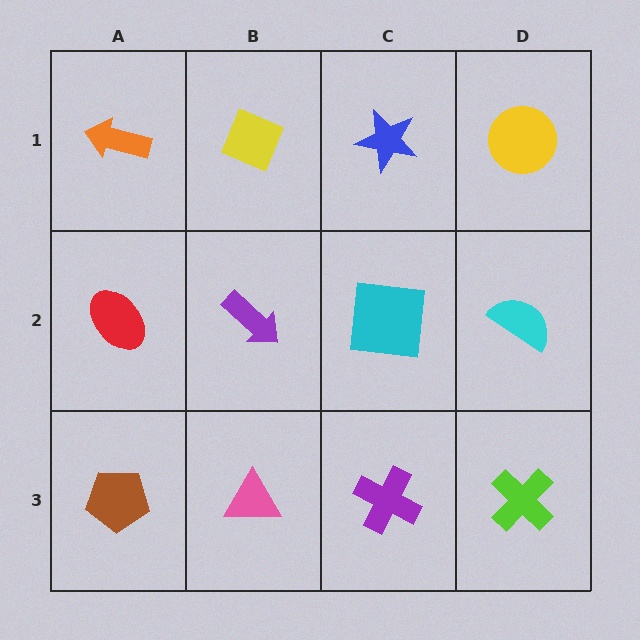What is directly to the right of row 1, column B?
A blue star.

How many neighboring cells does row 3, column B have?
3.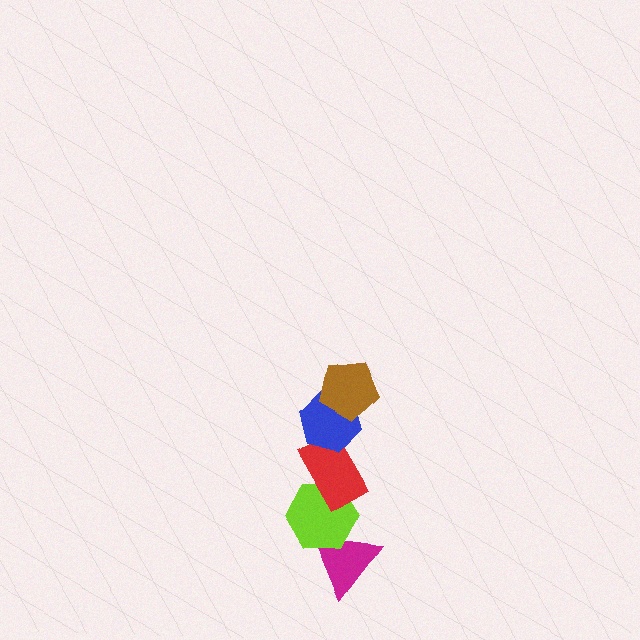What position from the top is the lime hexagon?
The lime hexagon is 4th from the top.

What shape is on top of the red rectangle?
The blue hexagon is on top of the red rectangle.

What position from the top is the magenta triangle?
The magenta triangle is 5th from the top.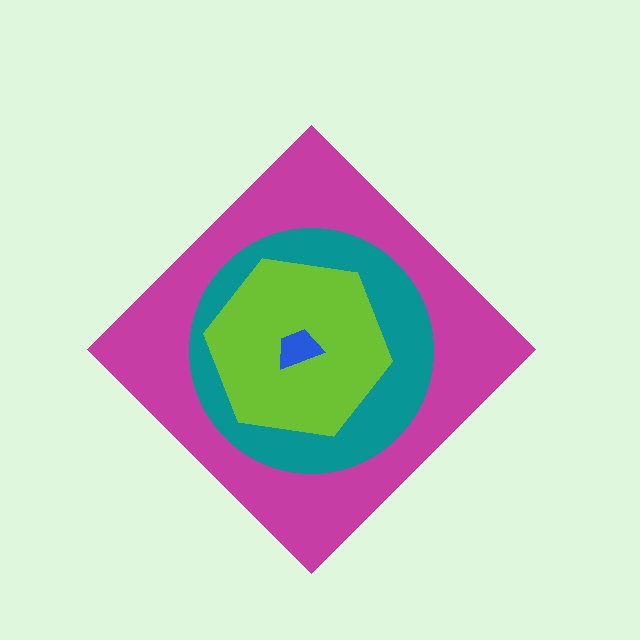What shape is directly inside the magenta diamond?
The teal circle.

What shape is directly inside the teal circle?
The lime hexagon.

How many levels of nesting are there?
4.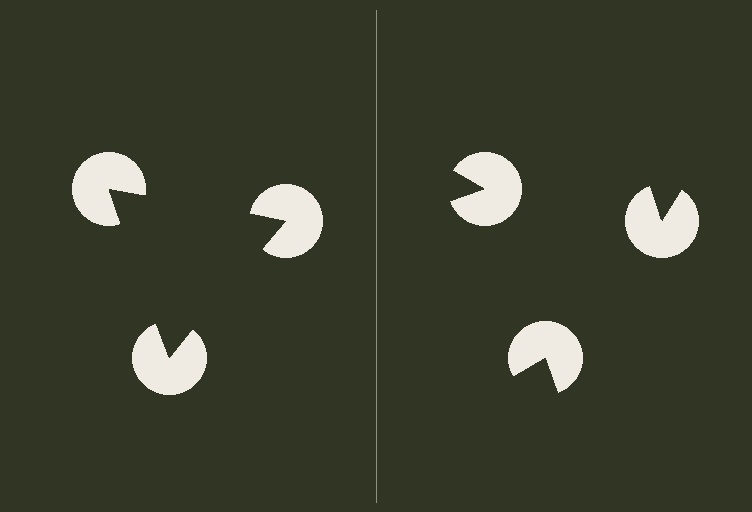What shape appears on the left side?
An illusory triangle.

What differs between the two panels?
The pac-man discs are positioned identically on both sides; only the wedge orientations differ. On the left they align to a triangle; on the right they are misaligned.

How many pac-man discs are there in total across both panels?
6 — 3 on each side.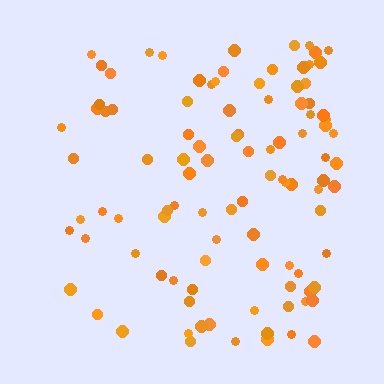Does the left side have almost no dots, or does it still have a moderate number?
Still a moderate number, just noticeably fewer than the right.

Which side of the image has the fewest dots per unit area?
The left.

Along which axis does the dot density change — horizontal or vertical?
Horizontal.